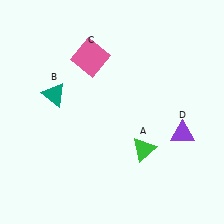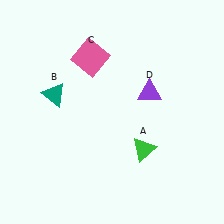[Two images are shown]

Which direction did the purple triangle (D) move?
The purple triangle (D) moved up.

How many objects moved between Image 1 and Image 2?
1 object moved between the two images.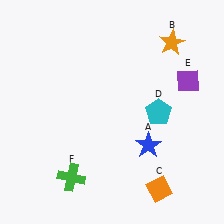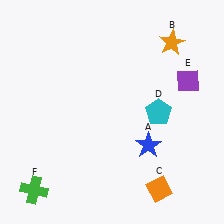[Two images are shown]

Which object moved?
The green cross (F) moved left.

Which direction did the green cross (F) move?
The green cross (F) moved left.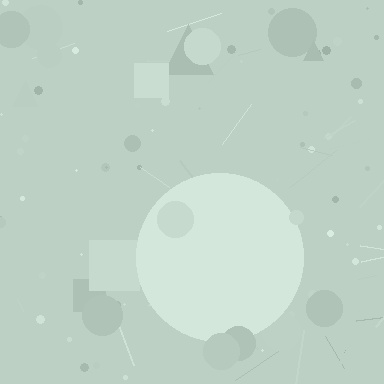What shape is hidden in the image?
A circle is hidden in the image.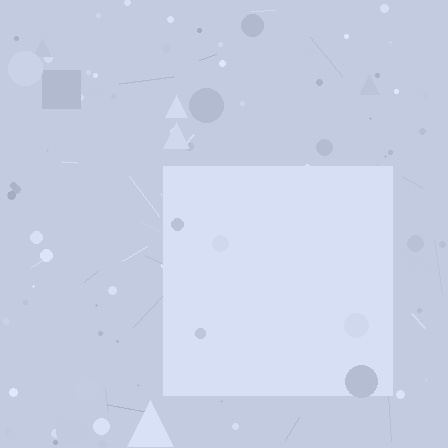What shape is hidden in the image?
A square is hidden in the image.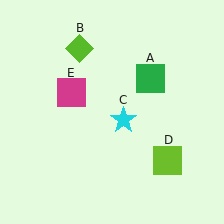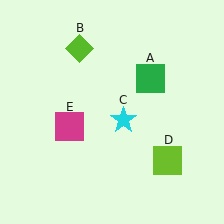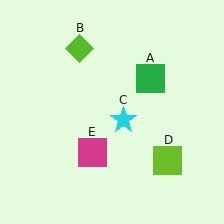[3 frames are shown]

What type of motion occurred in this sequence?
The magenta square (object E) rotated counterclockwise around the center of the scene.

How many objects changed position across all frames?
1 object changed position: magenta square (object E).